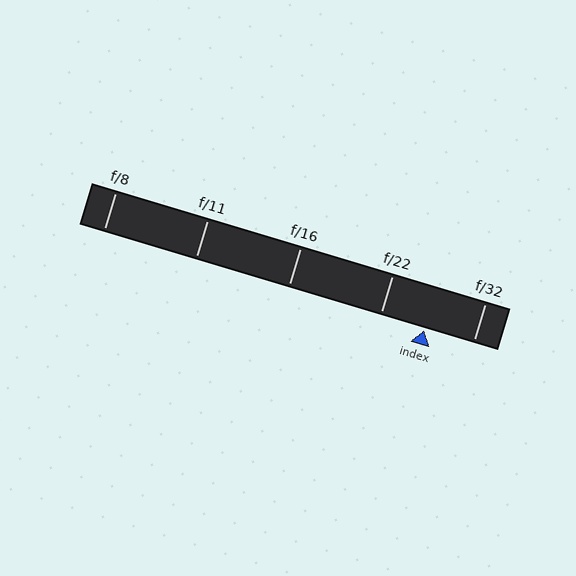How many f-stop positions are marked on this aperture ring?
There are 5 f-stop positions marked.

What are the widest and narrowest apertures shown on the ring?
The widest aperture shown is f/8 and the narrowest is f/32.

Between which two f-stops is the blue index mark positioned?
The index mark is between f/22 and f/32.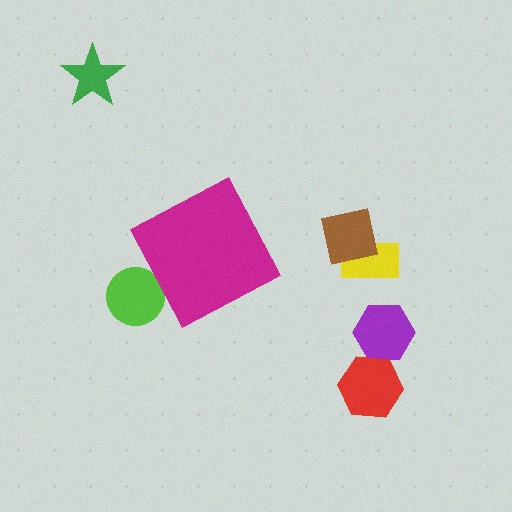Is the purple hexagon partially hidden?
No, the purple hexagon is fully visible.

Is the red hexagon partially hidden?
No, the red hexagon is fully visible.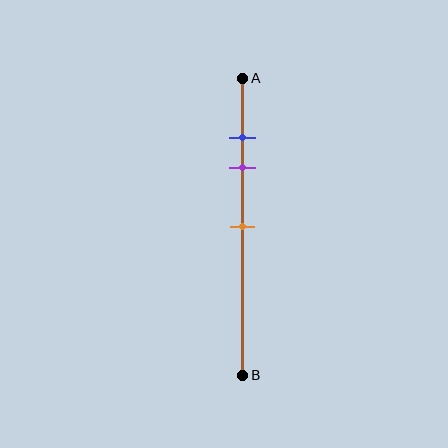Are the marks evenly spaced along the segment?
No, the marks are not evenly spaced.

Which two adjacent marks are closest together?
The blue and purple marks are the closest adjacent pair.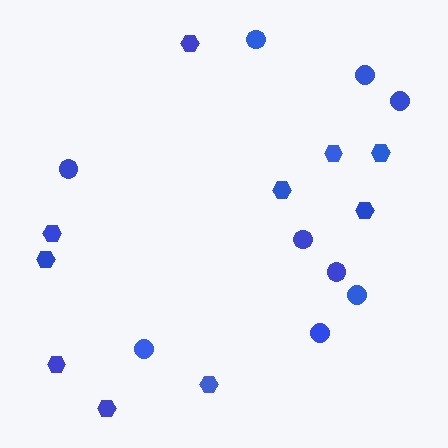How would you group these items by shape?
There are 2 groups: one group of hexagons (10) and one group of circles (9).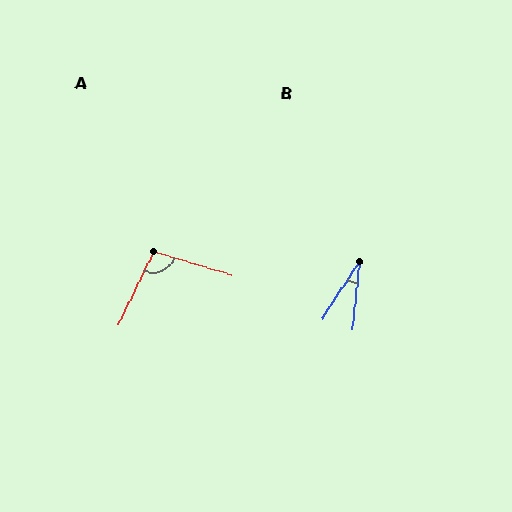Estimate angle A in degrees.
Approximately 99 degrees.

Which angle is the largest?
A, at approximately 99 degrees.